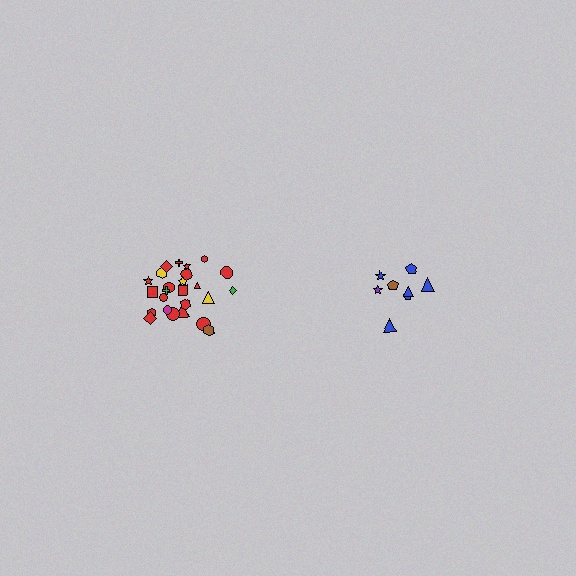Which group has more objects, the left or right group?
The left group.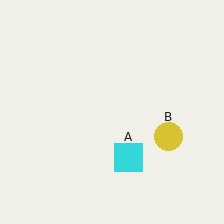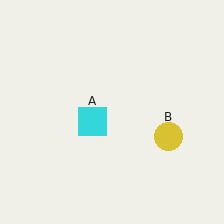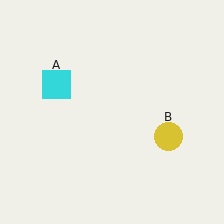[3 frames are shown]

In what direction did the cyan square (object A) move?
The cyan square (object A) moved up and to the left.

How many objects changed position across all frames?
1 object changed position: cyan square (object A).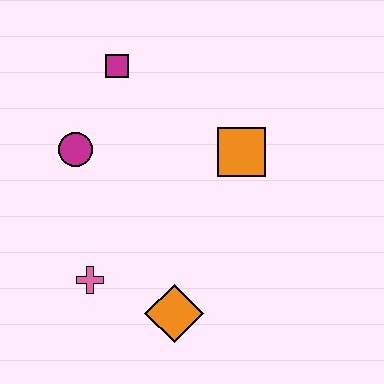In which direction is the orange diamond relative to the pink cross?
The orange diamond is to the right of the pink cross.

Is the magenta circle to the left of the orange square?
Yes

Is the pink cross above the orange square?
No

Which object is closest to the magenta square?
The magenta circle is closest to the magenta square.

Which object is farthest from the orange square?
The pink cross is farthest from the orange square.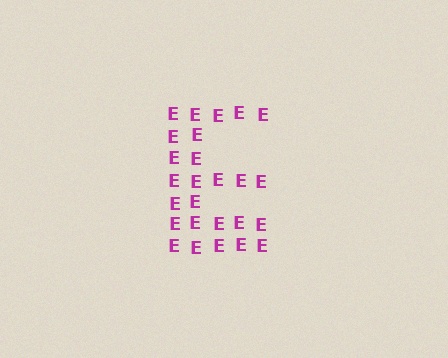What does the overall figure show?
The overall figure shows the letter E.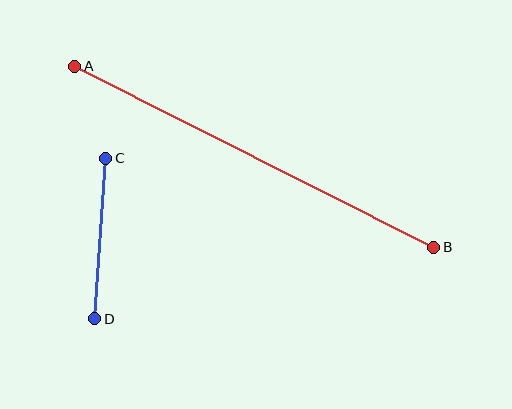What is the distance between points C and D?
The distance is approximately 161 pixels.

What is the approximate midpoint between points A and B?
The midpoint is at approximately (254, 157) pixels.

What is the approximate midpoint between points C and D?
The midpoint is at approximately (100, 238) pixels.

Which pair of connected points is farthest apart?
Points A and B are farthest apart.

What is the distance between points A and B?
The distance is approximately 402 pixels.